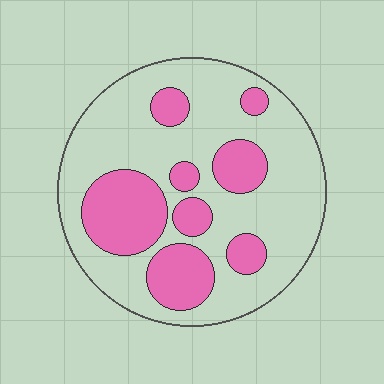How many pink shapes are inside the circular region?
8.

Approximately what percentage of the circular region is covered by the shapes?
Approximately 30%.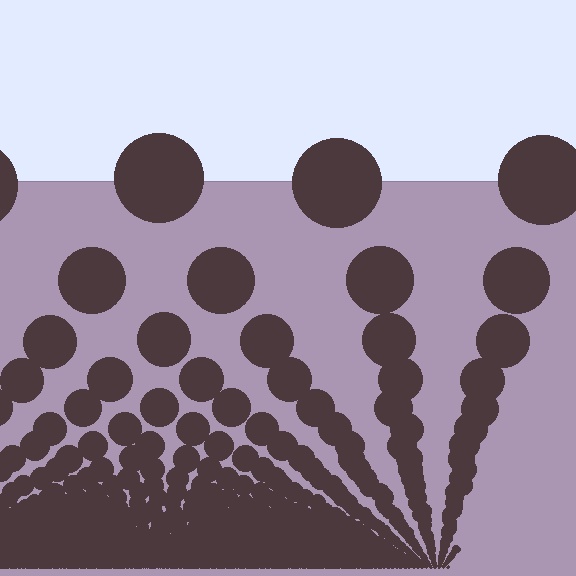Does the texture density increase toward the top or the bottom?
Density increases toward the bottom.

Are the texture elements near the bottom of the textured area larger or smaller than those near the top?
Smaller. The gradient is inverted — elements near the bottom are smaller and denser.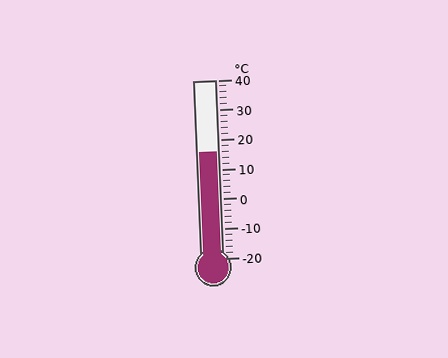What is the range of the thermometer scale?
The thermometer scale ranges from -20°C to 40°C.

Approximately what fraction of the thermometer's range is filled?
The thermometer is filled to approximately 60% of its range.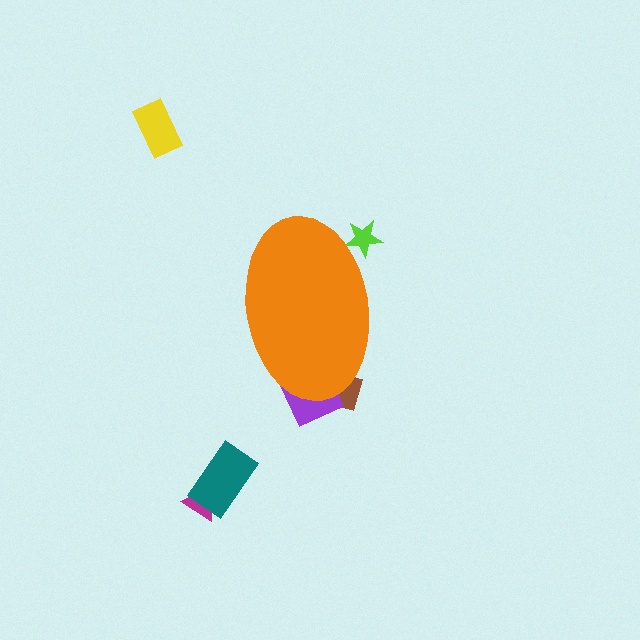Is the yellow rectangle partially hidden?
No, the yellow rectangle is fully visible.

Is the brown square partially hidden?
Yes, the brown square is partially hidden behind the orange ellipse.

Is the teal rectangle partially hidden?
No, the teal rectangle is fully visible.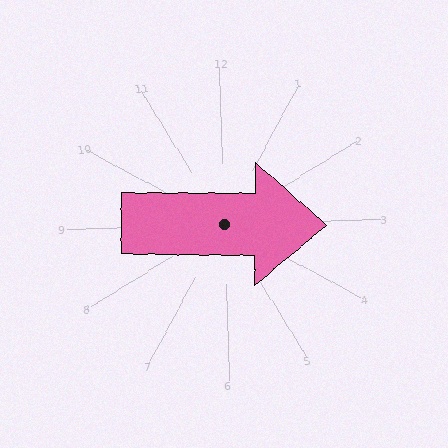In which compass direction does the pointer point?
East.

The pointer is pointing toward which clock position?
Roughly 3 o'clock.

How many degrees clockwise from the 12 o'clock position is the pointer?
Approximately 92 degrees.